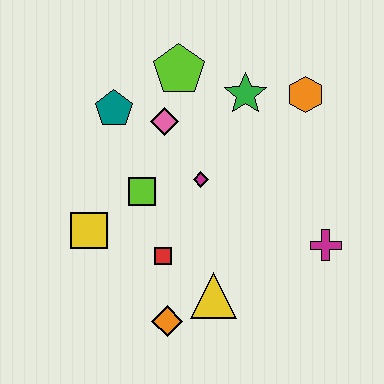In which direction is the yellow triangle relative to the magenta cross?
The yellow triangle is to the left of the magenta cross.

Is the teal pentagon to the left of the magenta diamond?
Yes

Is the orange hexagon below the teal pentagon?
No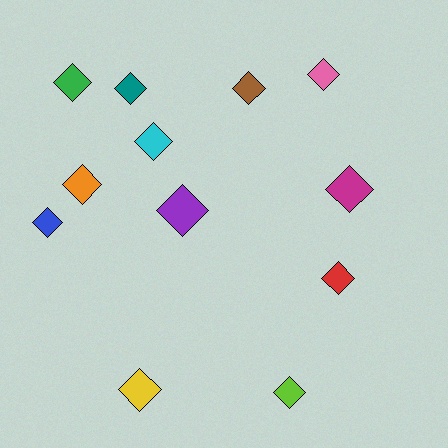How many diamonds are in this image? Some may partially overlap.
There are 12 diamonds.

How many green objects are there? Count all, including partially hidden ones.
There is 1 green object.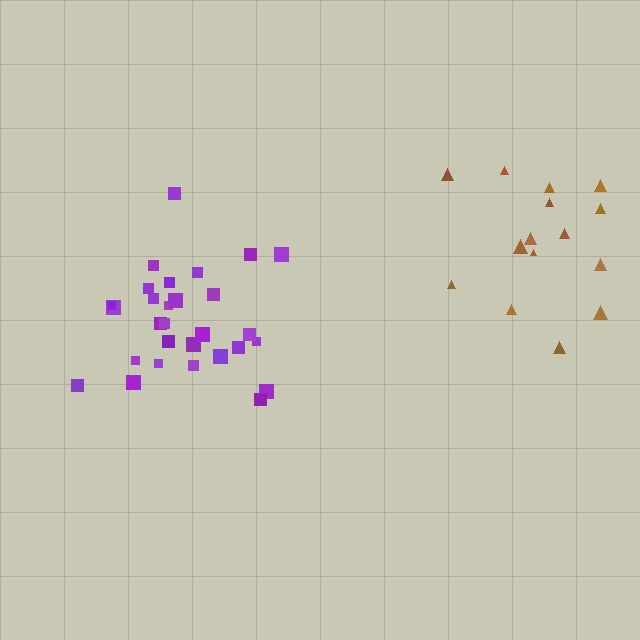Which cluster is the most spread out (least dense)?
Brown.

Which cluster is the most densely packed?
Purple.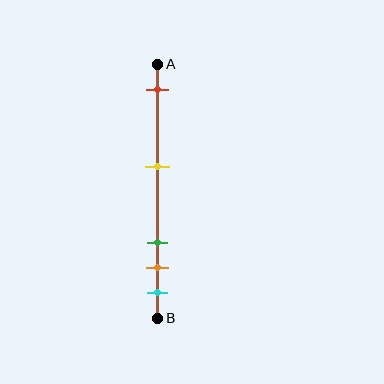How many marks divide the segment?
There are 5 marks dividing the segment.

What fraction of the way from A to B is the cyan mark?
The cyan mark is approximately 90% (0.9) of the way from A to B.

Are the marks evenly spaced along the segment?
No, the marks are not evenly spaced.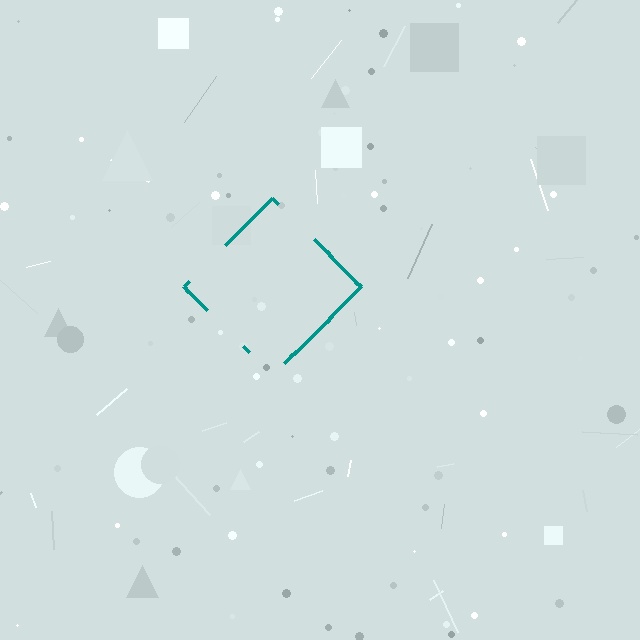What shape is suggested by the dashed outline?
The dashed outline suggests a diamond.